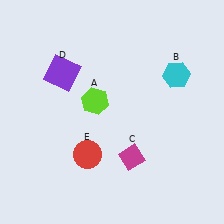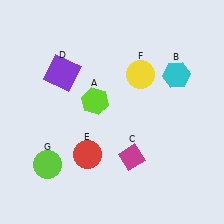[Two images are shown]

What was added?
A yellow circle (F), a lime circle (G) were added in Image 2.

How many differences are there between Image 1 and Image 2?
There are 2 differences between the two images.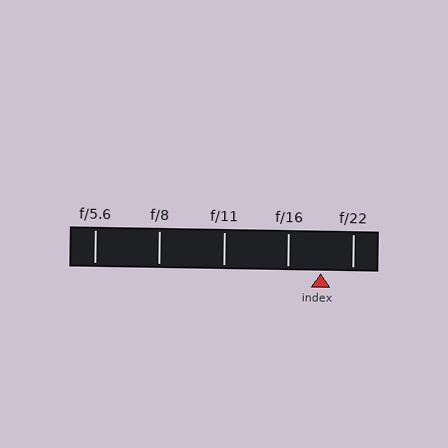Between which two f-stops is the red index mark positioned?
The index mark is between f/16 and f/22.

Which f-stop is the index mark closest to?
The index mark is closest to f/22.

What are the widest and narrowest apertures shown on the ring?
The widest aperture shown is f/5.6 and the narrowest is f/22.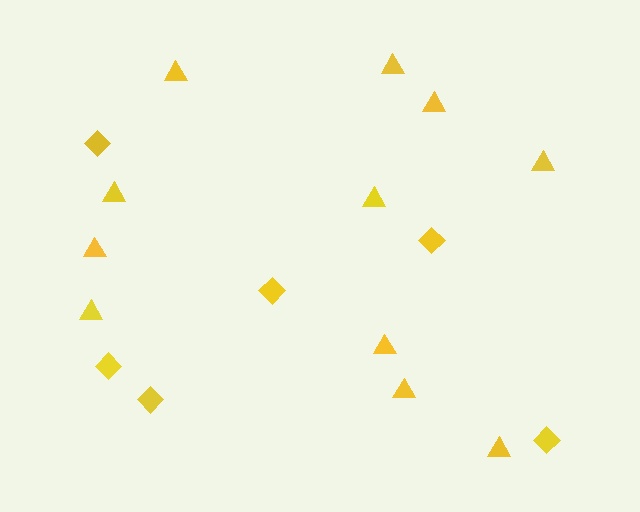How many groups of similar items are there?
There are 2 groups: one group of triangles (11) and one group of diamonds (6).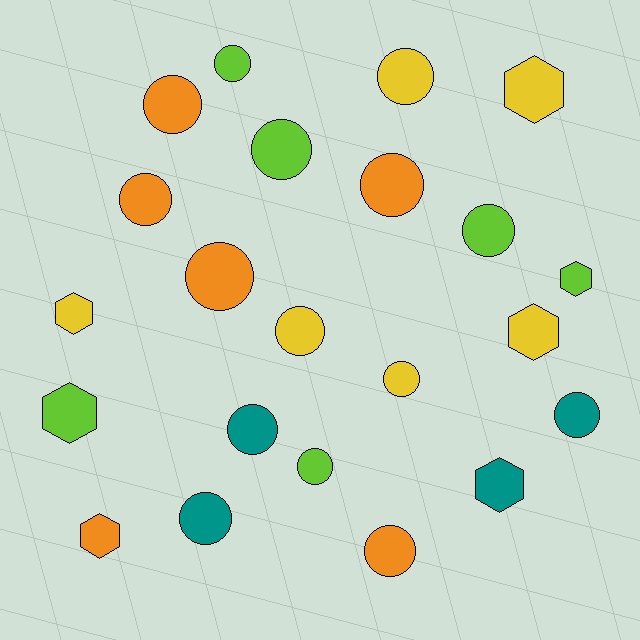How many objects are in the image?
There are 22 objects.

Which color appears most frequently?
Yellow, with 6 objects.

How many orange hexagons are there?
There is 1 orange hexagon.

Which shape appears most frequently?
Circle, with 15 objects.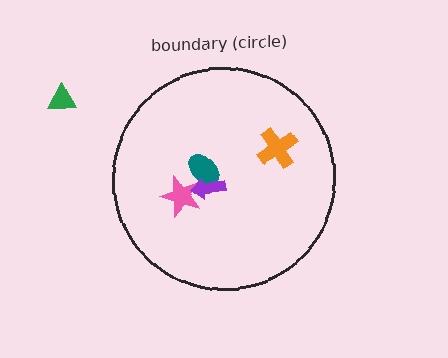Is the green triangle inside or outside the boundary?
Outside.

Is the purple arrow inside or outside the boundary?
Inside.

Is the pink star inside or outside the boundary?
Inside.